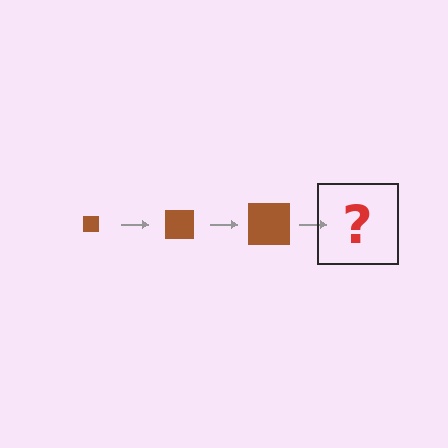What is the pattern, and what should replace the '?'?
The pattern is that the square gets progressively larger each step. The '?' should be a brown square, larger than the previous one.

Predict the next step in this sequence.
The next step is a brown square, larger than the previous one.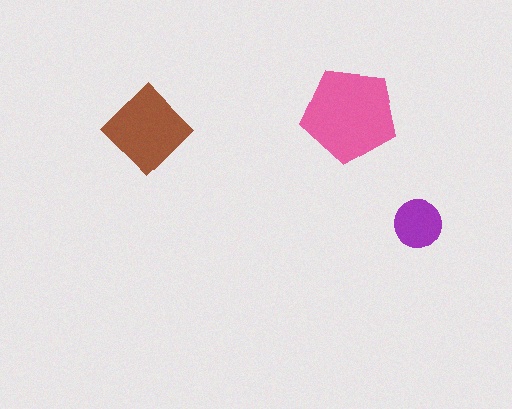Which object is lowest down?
The purple circle is bottommost.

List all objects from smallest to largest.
The purple circle, the brown diamond, the pink pentagon.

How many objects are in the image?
There are 3 objects in the image.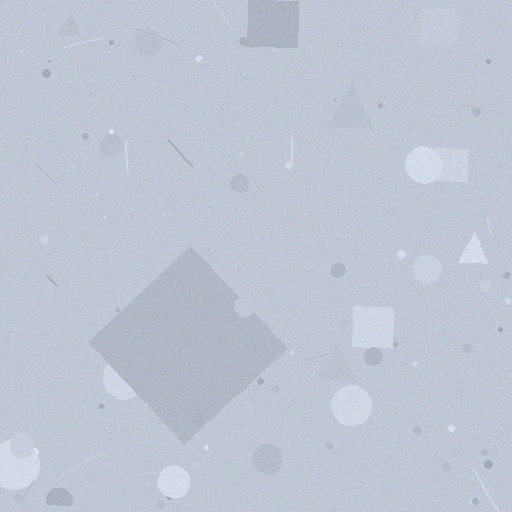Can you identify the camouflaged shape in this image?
The camouflaged shape is a diamond.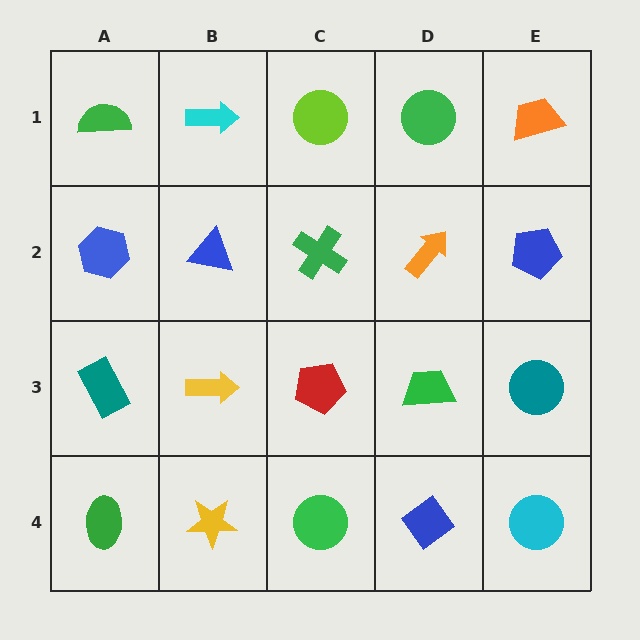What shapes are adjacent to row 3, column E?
A blue pentagon (row 2, column E), a cyan circle (row 4, column E), a green trapezoid (row 3, column D).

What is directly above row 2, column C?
A lime circle.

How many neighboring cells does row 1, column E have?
2.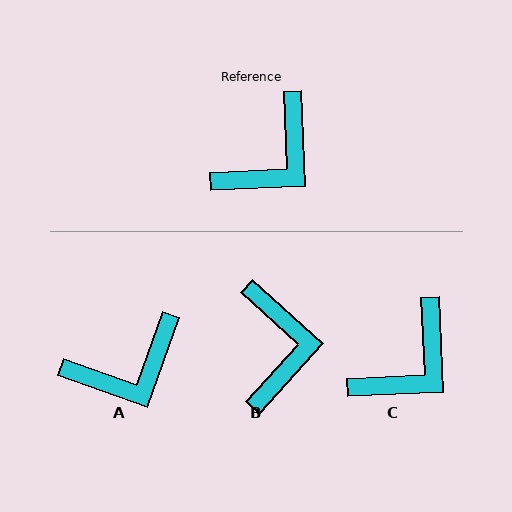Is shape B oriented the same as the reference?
No, it is off by about 45 degrees.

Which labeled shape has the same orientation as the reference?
C.